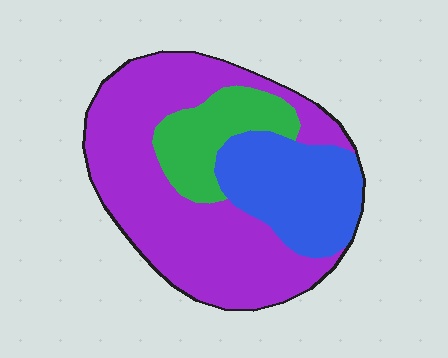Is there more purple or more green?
Purple.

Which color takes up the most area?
Purple, at roughly 60%.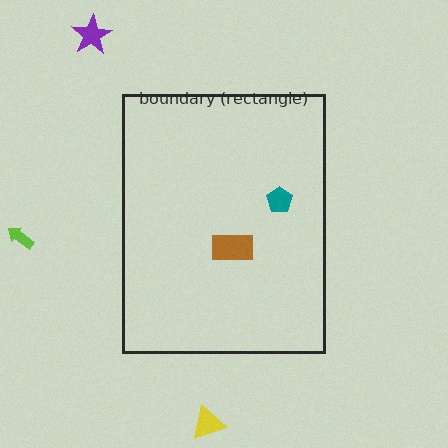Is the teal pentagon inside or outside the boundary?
Inside.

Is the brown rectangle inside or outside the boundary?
Inside.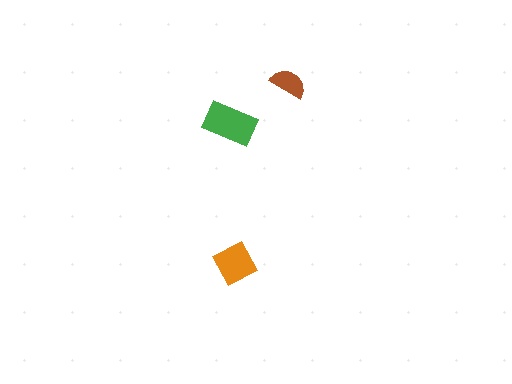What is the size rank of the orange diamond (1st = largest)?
2nd.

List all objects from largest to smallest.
The green rectangle, the orange diamond, the brown semicircle.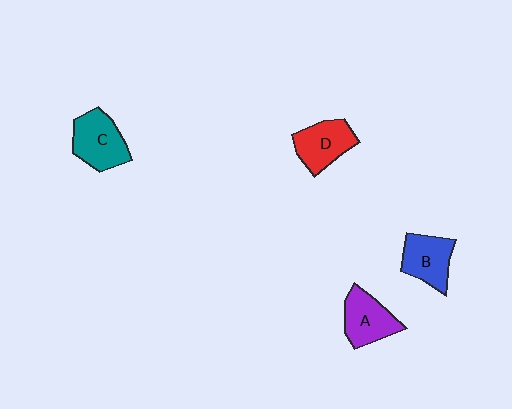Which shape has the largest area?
Shape C (teal).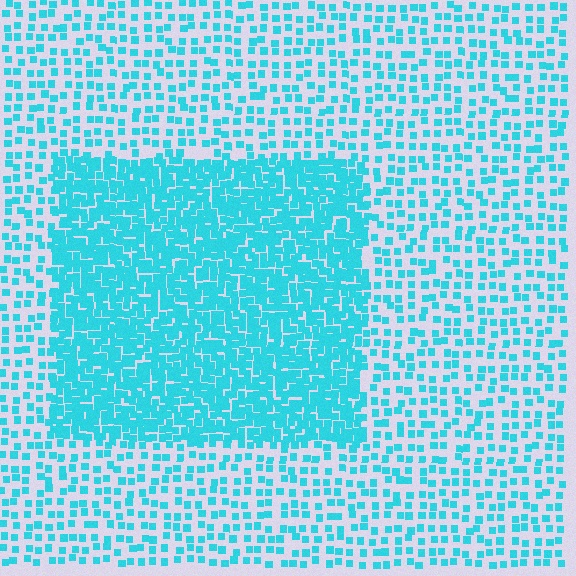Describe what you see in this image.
The image contains small cyan elements arranged at two different densities. A rectangle-shaped region is visible where the elements are more densely packed than the surrounding area.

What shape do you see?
I see a rectangle.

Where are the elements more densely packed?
The elements are more densely packed inside the rectangle boundary.